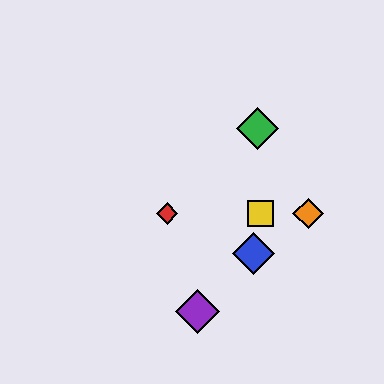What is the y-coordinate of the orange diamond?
The orange diamond is at y≈214.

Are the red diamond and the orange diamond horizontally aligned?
Yes, both are at y≈214.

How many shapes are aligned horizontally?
3 shapes (the red diamond, the yellow square, the orange diamond) are aligned horizontally.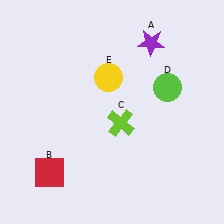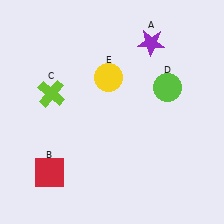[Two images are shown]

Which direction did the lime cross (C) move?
The lime cross (C) moved left.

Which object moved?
The lime cross (C) moved left.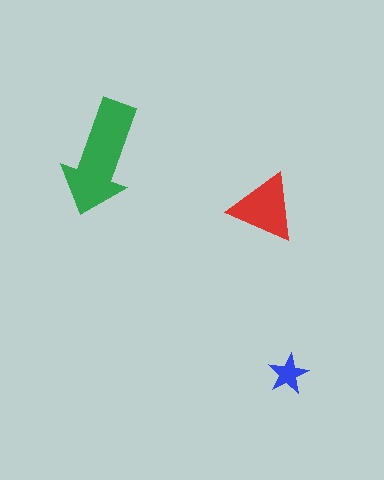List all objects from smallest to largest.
The blue star, the red triangle, the green arrow.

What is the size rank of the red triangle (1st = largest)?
2nd.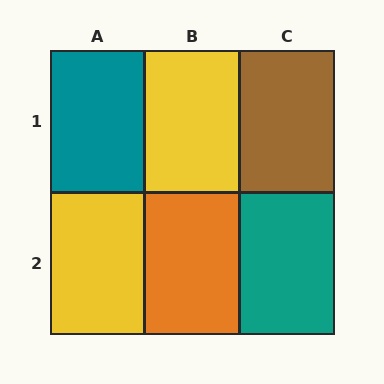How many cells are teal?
2 cells are teal.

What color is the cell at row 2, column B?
Orange.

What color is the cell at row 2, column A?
Yellow.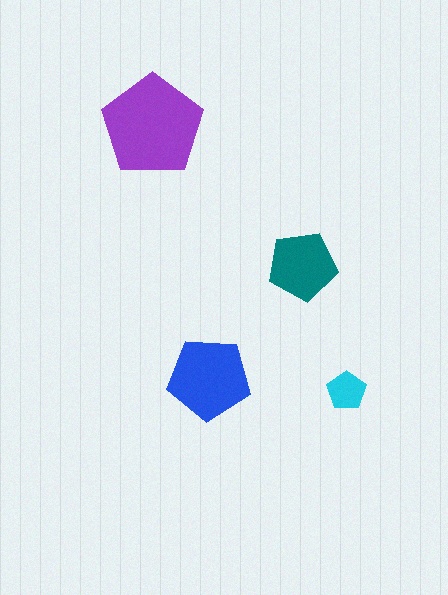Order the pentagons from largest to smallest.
the purple one, the blue one, the teal one, the cyan one.